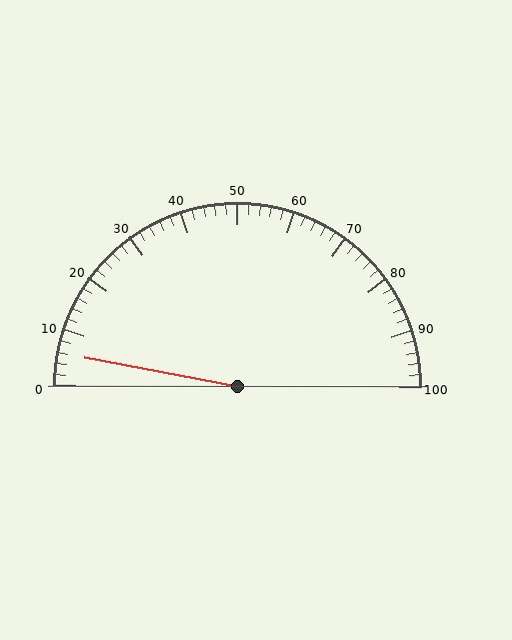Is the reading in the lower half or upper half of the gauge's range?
The reading is in the lower half of the range (0 to 100).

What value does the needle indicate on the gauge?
The needle indicates approximately 6.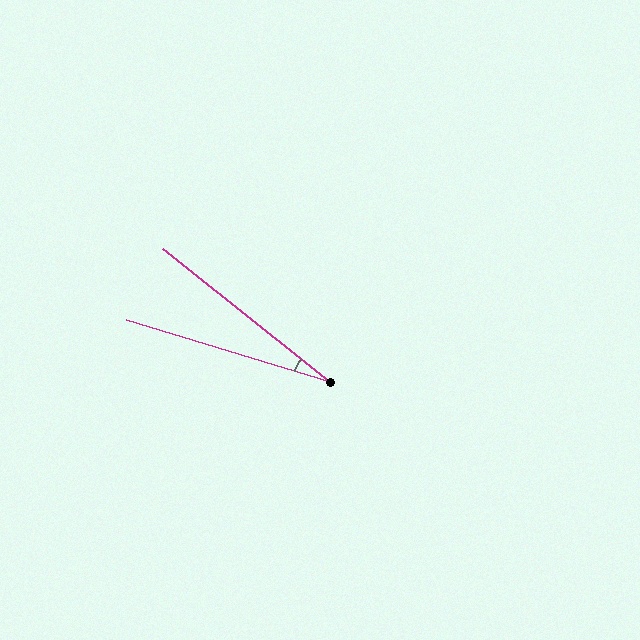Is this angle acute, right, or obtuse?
It is acute.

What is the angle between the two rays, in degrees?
Approximately 22 degrees.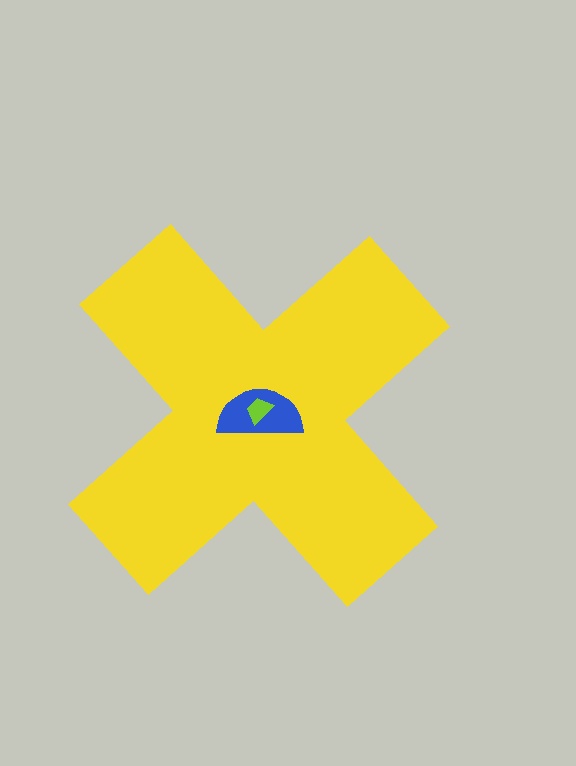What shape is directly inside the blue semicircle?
The lime trapezoid.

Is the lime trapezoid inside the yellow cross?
Yes.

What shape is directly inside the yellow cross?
The blue semicircle.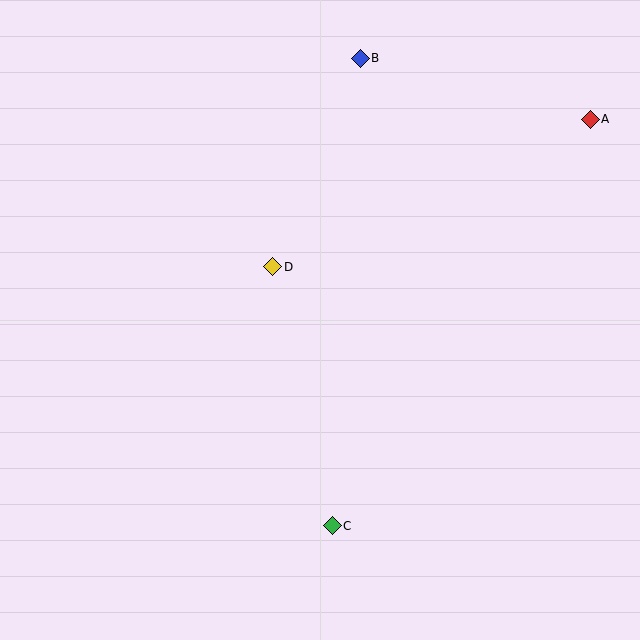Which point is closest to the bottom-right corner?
Point C is closest to the bottom-right corner.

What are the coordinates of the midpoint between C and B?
The midpoint between C and B is at (346, 292).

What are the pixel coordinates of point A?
Point A is at (590, 119).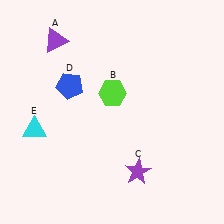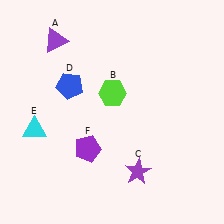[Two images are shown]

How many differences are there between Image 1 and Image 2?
There is 1 difference between the two images.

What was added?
A purple pentagon (F) was added in Image 2.